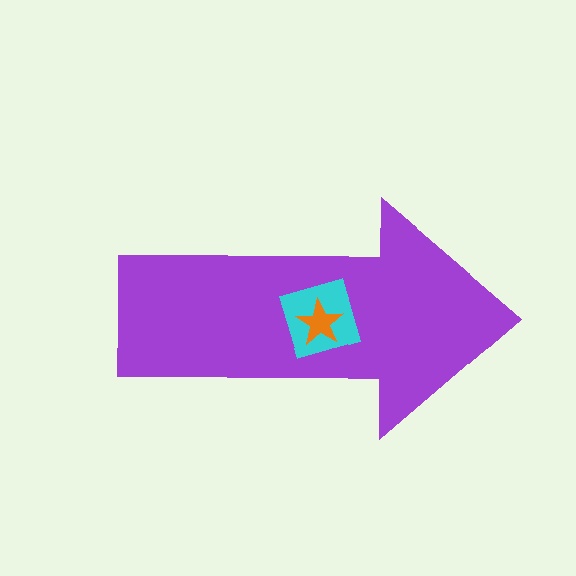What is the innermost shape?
The orange star.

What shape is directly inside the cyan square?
The orange star.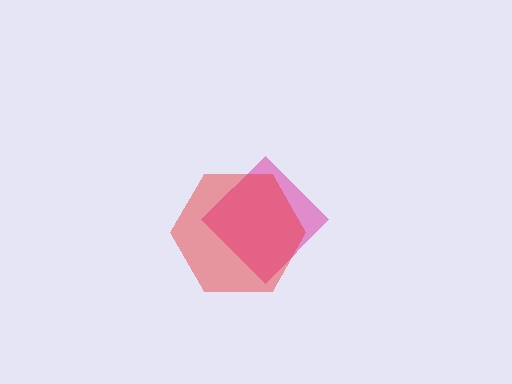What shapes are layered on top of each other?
The layered shapes are: a pink diamond, a red hexagon.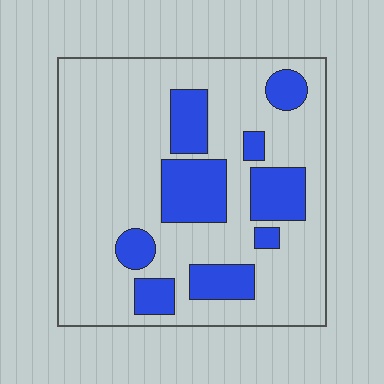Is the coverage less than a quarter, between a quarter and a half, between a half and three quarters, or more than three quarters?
Less than a quarter.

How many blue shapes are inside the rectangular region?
9.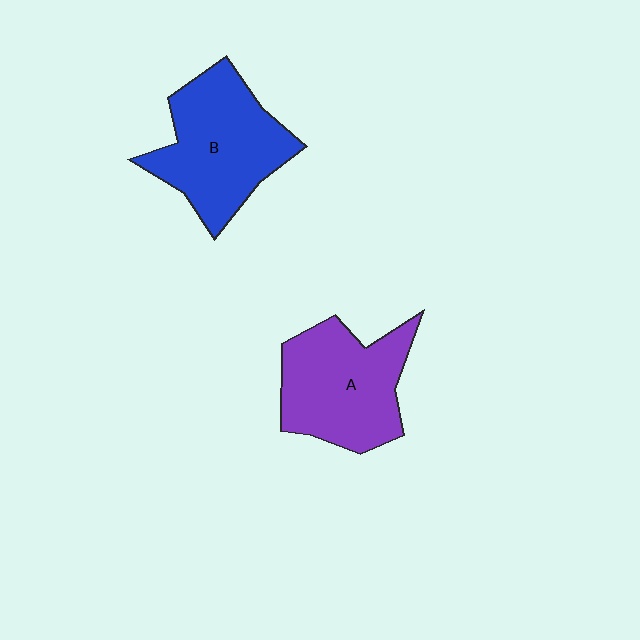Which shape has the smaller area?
Shape A (purple).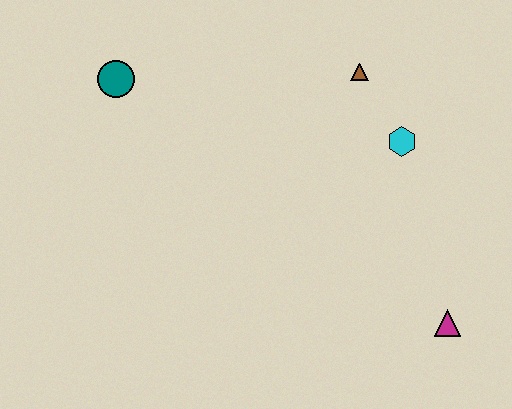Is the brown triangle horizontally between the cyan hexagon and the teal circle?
Yes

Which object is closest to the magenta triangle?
The cyan hexagon is closest to the magenta triangle.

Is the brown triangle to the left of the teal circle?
No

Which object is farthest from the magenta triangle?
The teal circle is farthest from the magenta triangle.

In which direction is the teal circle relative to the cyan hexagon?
The teal circle is to the left of the cyan hexagon.